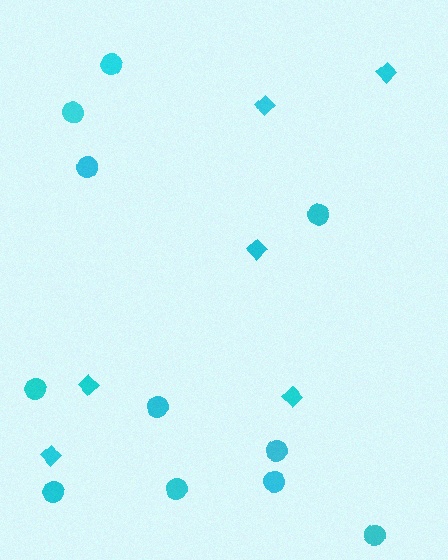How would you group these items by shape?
There are 2 groups: one group of circles (11) and one group of diamonds (6).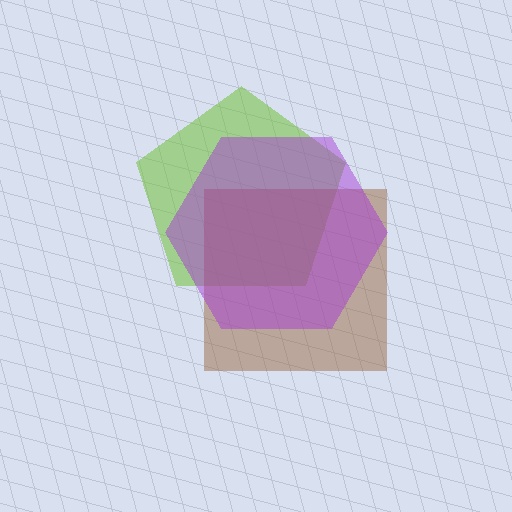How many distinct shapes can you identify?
There are 3 distinct shapes: a lime pentagon, a brown square, a purple hexagon.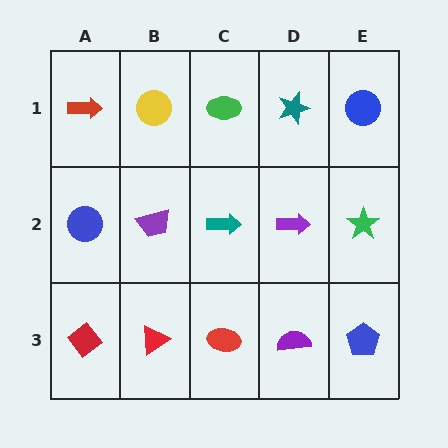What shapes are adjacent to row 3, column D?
A purple arrow (row 2, column D), a red ellipse (row 3, column C), a blue pentagon (row 3, column E).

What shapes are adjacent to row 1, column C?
A teal arrow (row 2, column C), a yellow circle (row 1, column B), a teal star (row 1, column D).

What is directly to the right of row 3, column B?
A red ellipse.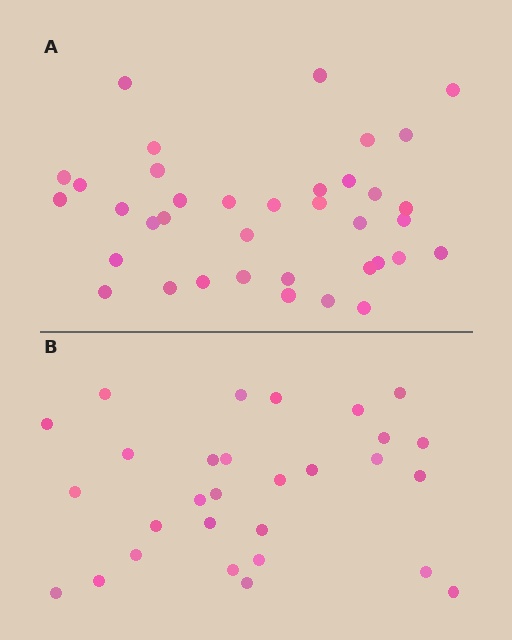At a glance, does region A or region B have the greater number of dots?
Region A (the top region) has more dots.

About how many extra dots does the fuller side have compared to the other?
Region A has roughly 8 or so more dots than region B.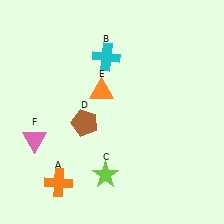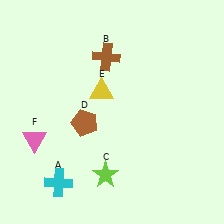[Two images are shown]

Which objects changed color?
A changed from orange to cyan. B changed from cyan to brown. E changed from orange to yellow.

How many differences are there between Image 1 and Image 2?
There are 3 differences between the two images.